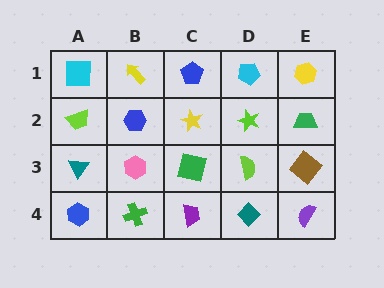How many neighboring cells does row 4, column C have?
3.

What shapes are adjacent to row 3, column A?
A lime trapezoid (row 2, column A), a blue hexagon (row 4, column A), a pink hexagon (row 3, column B).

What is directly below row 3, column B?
A green cross.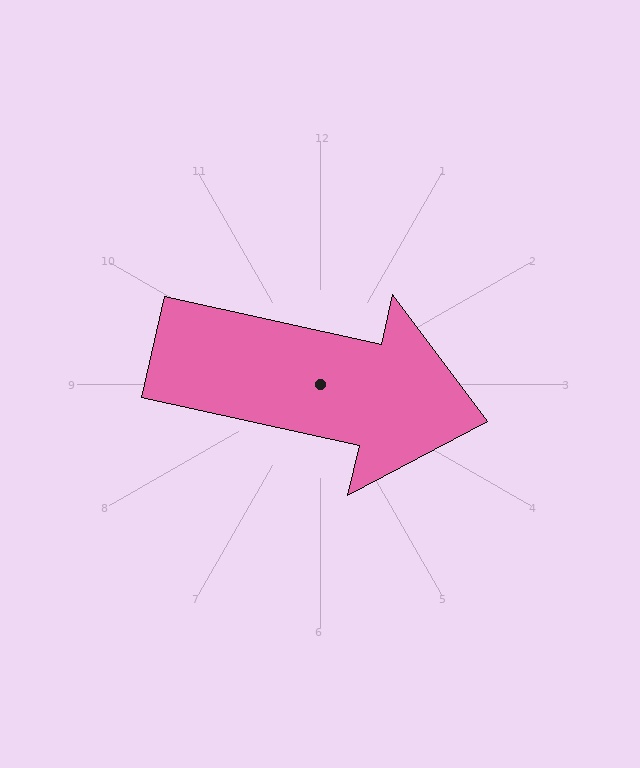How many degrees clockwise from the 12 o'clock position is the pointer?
Approximately 103 degrees.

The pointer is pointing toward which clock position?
Roughly 3 o'clock.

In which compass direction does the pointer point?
East.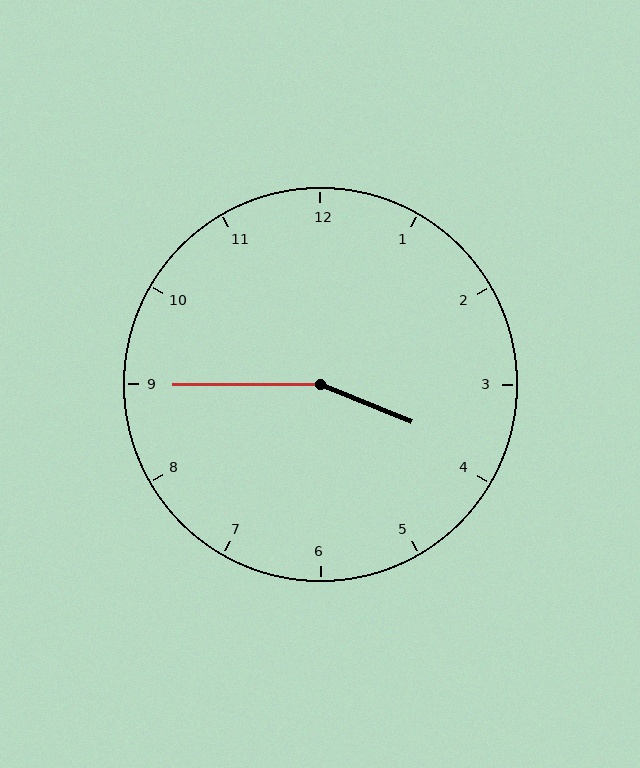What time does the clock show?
3:45.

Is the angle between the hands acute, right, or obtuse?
It is obtuse.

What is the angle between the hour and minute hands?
Approximately 158 degrees.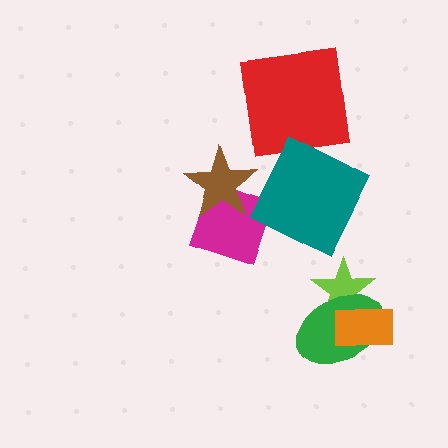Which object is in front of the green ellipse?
The orange rectangle is in front of the green ellipse.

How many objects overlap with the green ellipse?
2 objects overlap with the green ellipse.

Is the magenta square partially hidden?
Yes, it is partially covered by another shape.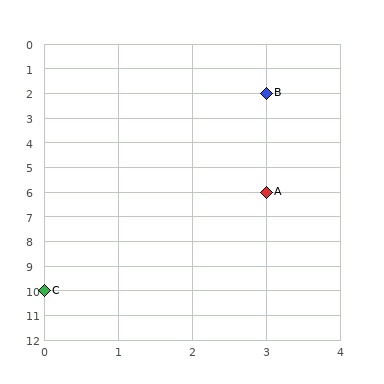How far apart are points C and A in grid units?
Points C and A are 3 columns and 4 rows apart (about 5.0 grid units diagonally).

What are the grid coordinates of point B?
Point B is at grid coordinates (3, 2).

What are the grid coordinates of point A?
Point A is at grid coordinates (3, 6).